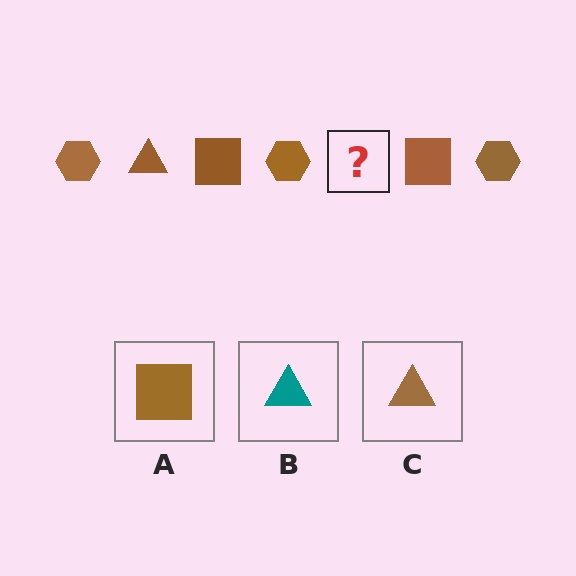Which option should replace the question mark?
Option C.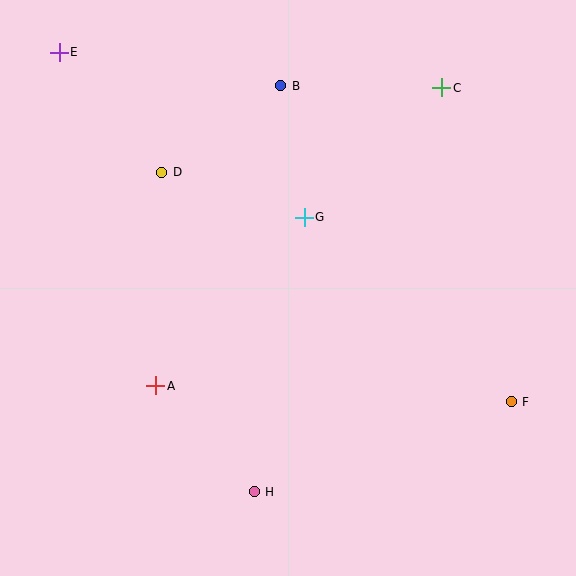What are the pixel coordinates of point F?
Point F is at (511, 402).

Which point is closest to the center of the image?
Point G at (304, 217) is closest to the center.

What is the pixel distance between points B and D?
The distance between B and D is 147 pixels.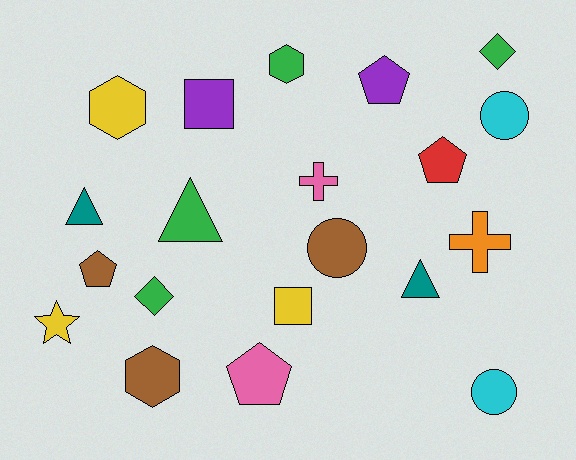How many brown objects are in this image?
There are 3 brown objects.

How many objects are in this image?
There are 20 objects.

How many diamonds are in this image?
There are 2 diamonds.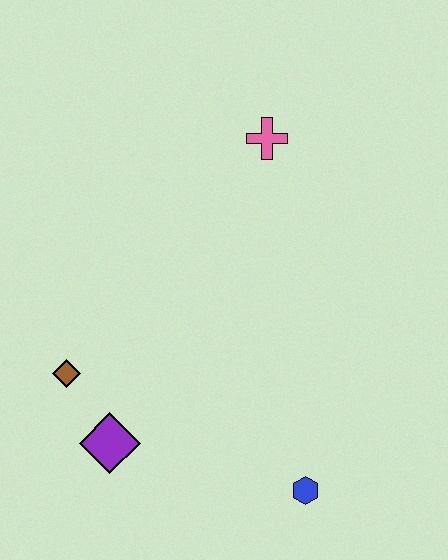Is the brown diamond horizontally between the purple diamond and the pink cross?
No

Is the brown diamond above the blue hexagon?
Yes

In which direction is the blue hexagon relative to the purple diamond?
The blue hexagon is to the right of the purple diamond.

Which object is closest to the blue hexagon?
The purple diamond is closest to the blue hexagon.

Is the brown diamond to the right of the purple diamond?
No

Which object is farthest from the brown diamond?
The pink cross is farthest from the brown diamond.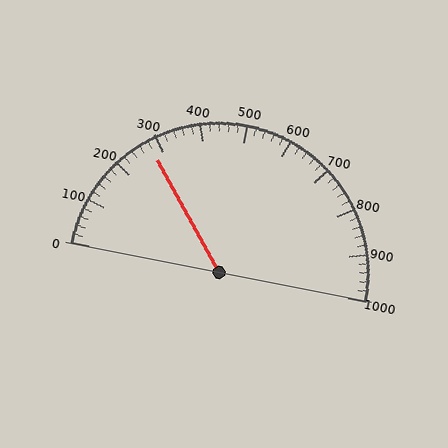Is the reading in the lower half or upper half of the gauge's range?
The reading is in the lower half of the range (0 to 1000).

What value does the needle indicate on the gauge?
The needle indicates approximately 280.